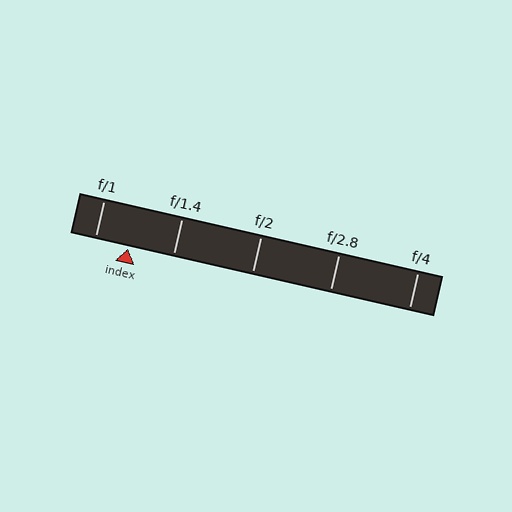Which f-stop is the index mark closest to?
The index mark is closest to f/1.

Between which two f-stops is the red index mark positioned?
The index mark is between f/1 and f/1.4.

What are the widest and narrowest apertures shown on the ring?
The widest aperture shown is f/1 and the narrowest is f/4.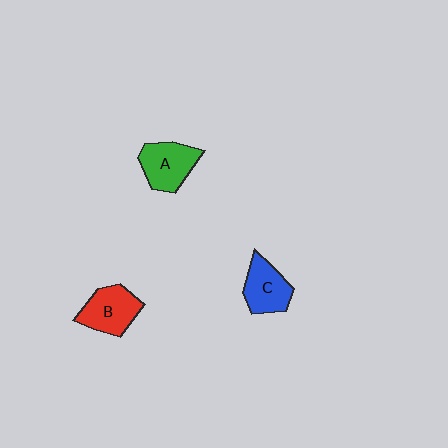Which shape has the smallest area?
Shape C (blue).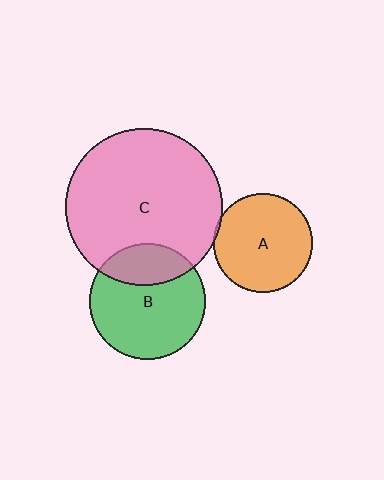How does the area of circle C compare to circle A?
Approximately 2.5 times.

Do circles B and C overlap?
Yes.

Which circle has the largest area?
Circle C (pink).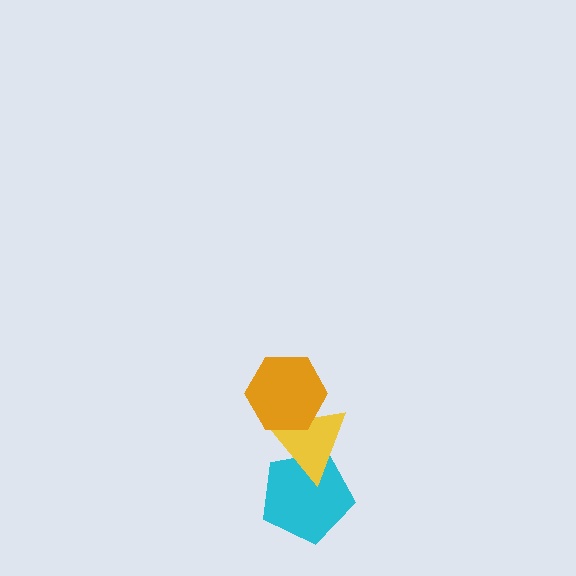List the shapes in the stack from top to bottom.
From top to bottom: the orange hexagon, the yellow triangle, the cyan pentagon.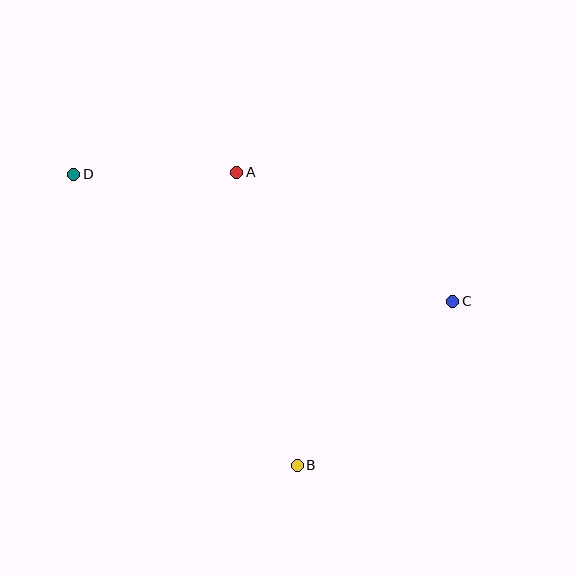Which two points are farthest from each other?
Points C and D are farthest from each other.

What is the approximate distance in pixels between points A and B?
The distance between A and B is approximately 299 pixels.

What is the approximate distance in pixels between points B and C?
The distance between B and C is approximately 226 pixels.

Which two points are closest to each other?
Points A and D are closest to each other.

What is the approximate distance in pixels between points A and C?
The distance between A and C is approximately 252 pixels.